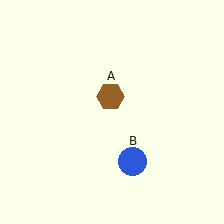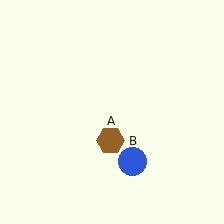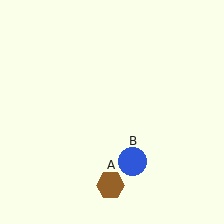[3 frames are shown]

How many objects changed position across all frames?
1 object changed position: brown hexagon (object A).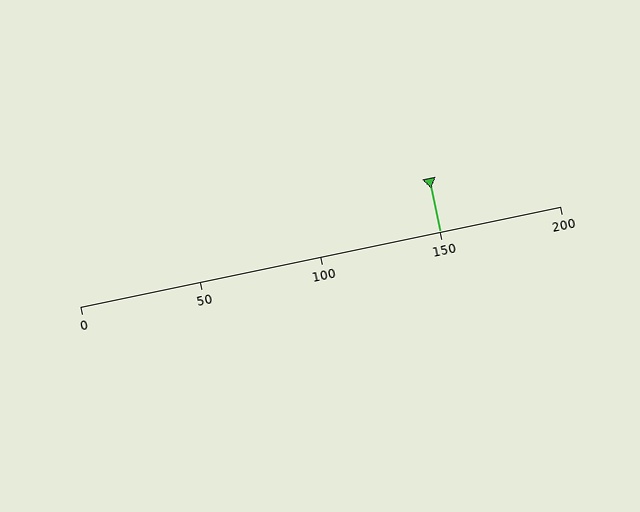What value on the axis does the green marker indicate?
The marker indicates approximately 150.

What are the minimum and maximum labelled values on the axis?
The axis runs from 0 to 200.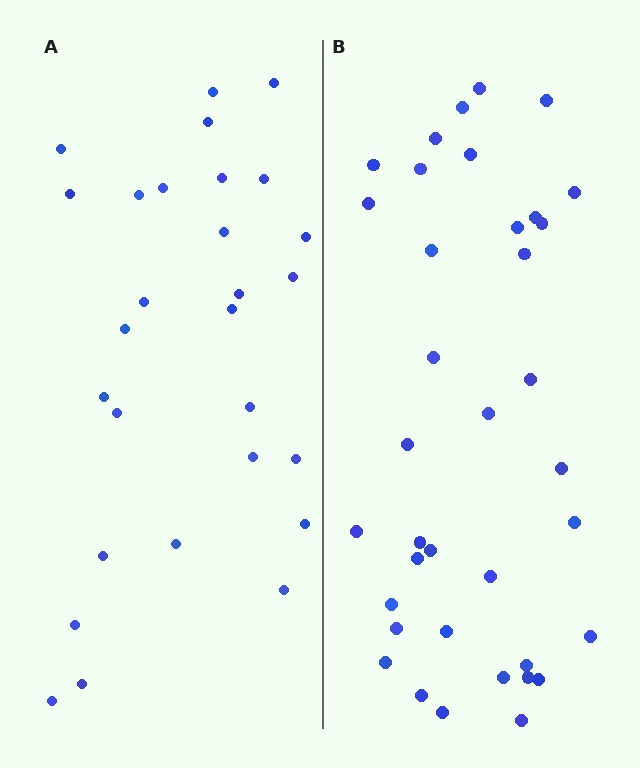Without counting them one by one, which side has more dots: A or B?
Region B (the right region) has more dots.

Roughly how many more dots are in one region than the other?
Region B has roughly 8 or so more dots than region A.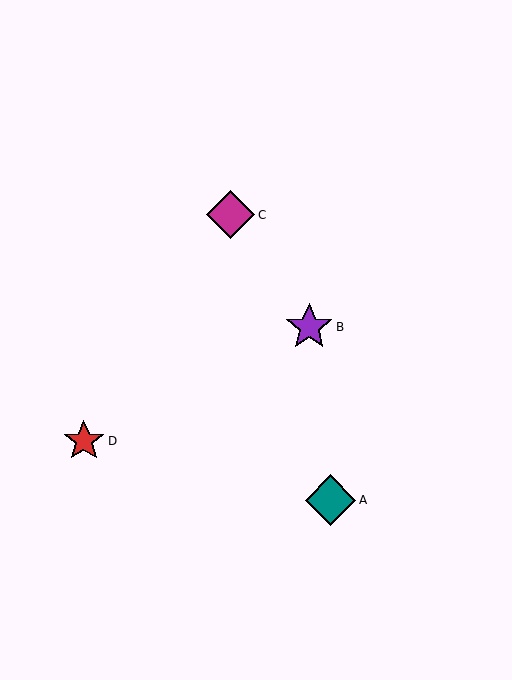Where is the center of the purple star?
The center of the purple star is at (309, 327).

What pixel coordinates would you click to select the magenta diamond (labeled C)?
Click at (231, 215) to select the magenta diamond C.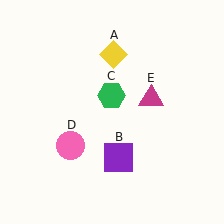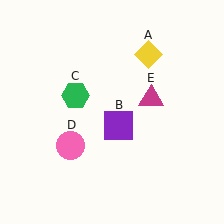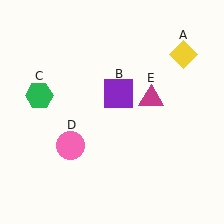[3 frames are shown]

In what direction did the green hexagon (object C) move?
The green hexagon (object C) moved left.